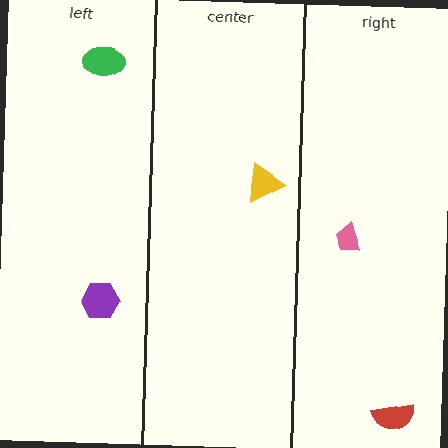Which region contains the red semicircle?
The right region.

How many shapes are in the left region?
2.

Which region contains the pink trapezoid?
The right region.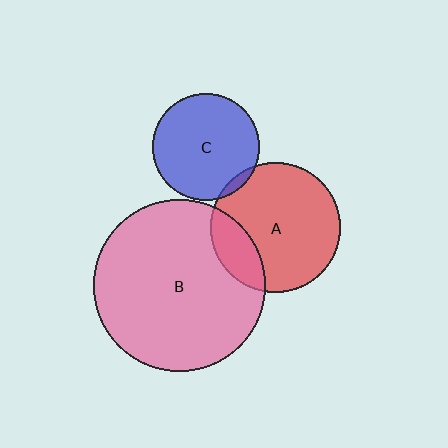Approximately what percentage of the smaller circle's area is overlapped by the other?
Approximately 5%.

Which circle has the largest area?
Circle B (pink).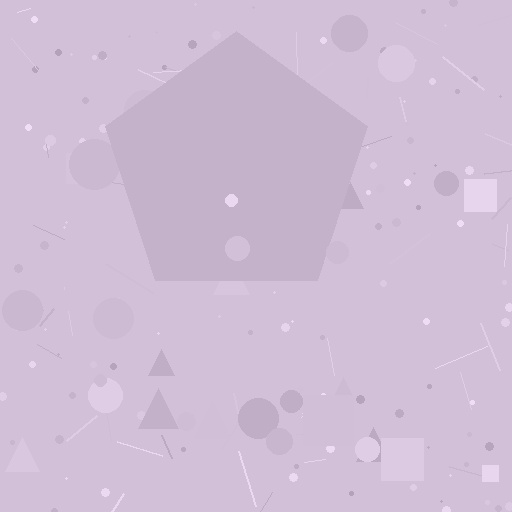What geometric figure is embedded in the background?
A pentagon is embedded in the background.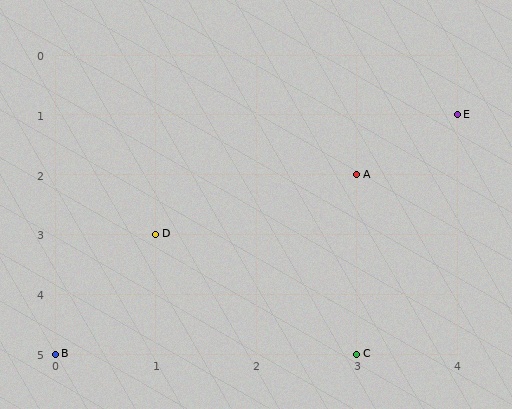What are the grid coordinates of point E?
Point E is at grid coordinates (4, 1).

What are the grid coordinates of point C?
Point C is at grid coordinates (3, 5).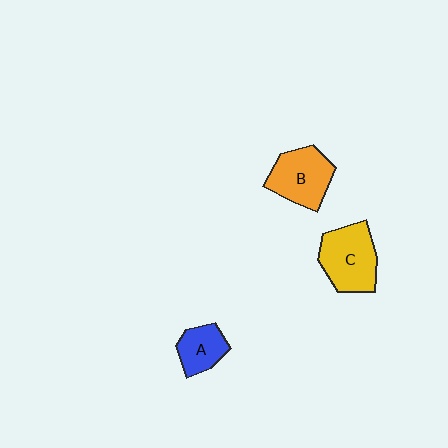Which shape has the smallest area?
Shape A (blue).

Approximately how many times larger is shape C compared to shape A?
Approximately 1.7 times.